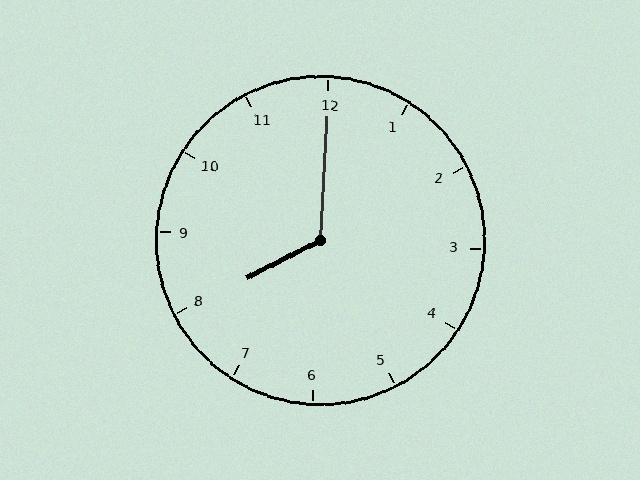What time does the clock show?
8:00.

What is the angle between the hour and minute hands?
Approximately 120 degrees.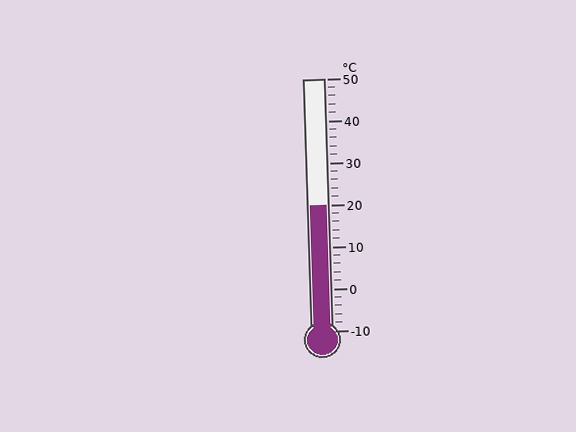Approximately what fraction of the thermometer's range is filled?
The thermometer is filled to approximately 50% of its range.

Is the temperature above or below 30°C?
The temperature is below 30°C.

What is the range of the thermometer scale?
The thermometer scale ranges from -10°C to 50°C.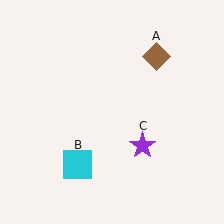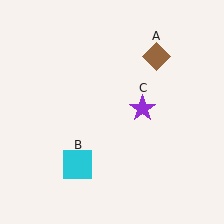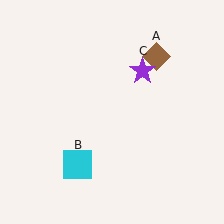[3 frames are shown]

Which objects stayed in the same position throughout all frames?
Brown diamond (object A) and cyan square (object B) remained stationary.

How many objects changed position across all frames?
1 object changed position: purple star (object C).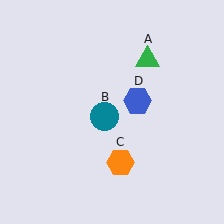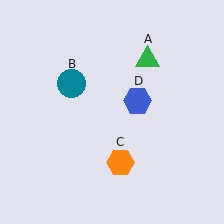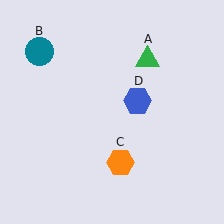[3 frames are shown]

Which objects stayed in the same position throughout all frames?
Green triangle (object A) and orange hexagon (object C) and blue hexagon (object D) remained stationary.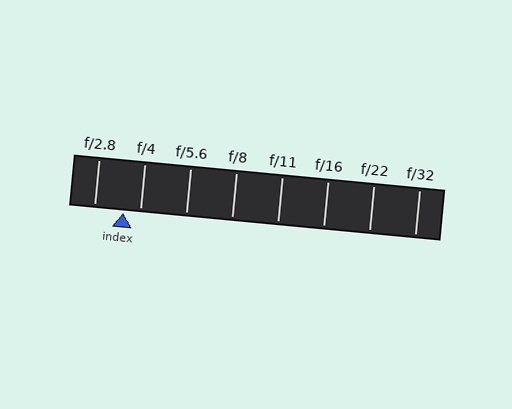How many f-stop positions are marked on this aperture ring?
There are 8 f-stop positions marked.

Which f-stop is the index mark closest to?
The index mark is closest to f/4.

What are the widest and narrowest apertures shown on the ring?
The widest aperture shown is f/2.8 and the narrowest is f/32.